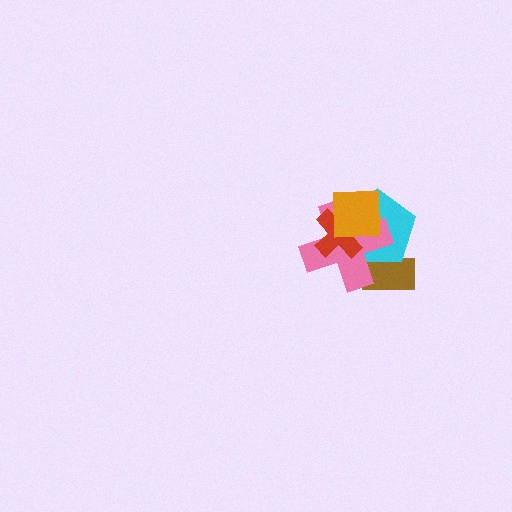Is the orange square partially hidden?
No, no other shape covers it.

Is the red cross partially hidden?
Yes, it is partially covered by another shape.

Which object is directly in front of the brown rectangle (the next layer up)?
The cyan pentagon is directly in front of the brown rectangle.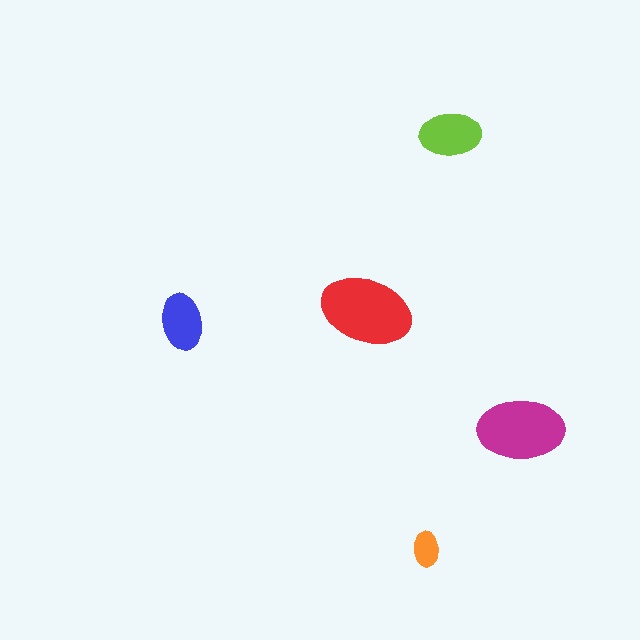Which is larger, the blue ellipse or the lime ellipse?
The lime one.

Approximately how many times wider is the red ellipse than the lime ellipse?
About 1.5 times wider.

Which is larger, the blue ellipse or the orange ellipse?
The blue one.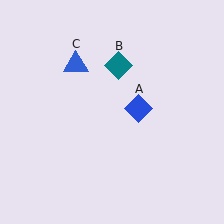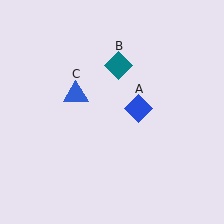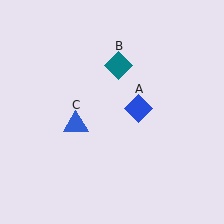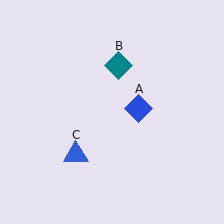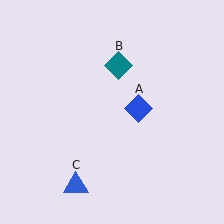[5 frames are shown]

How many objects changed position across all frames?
1 object changed position: blue triangle (object C).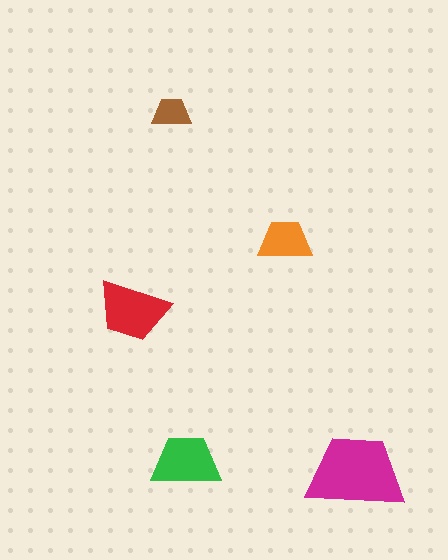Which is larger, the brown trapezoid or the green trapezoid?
The green one.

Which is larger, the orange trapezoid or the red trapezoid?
The red one.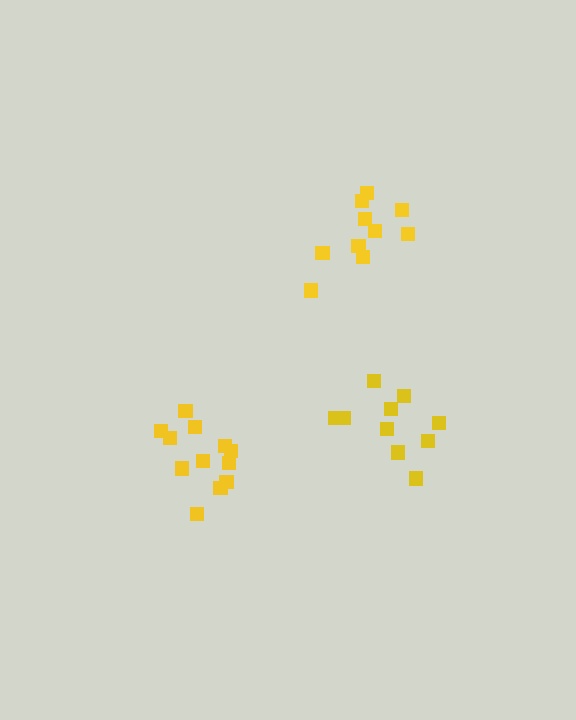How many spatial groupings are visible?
There are 3 spatial groupings.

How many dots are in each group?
Group 1: 10 dots, Group 2: 12 dots, Group 3: 10 dots (32 total).